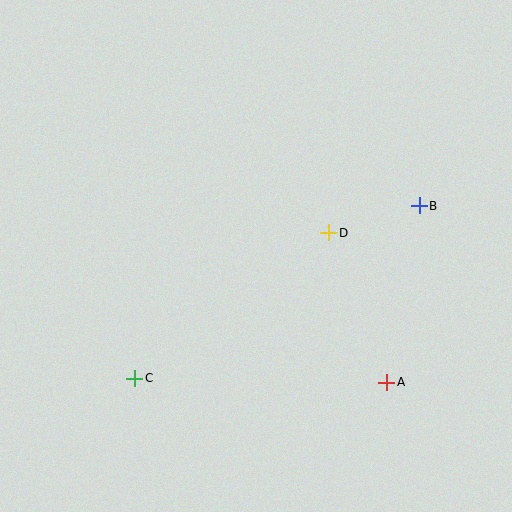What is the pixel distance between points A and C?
The distance between A and C is 252 pixels.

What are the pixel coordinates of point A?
Point A is at (387, 382).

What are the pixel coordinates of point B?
Point B is at (419, 206).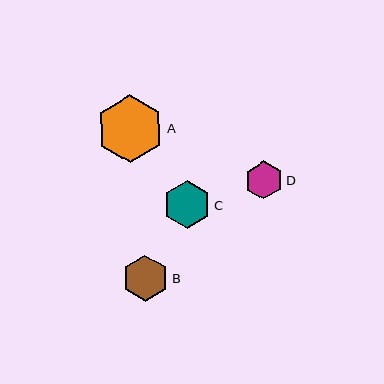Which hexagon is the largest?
Hexagon A is the largest with a size of approximately 67 pixels.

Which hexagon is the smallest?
Hexagon D is the smallest with a size of approximately 38 pixels.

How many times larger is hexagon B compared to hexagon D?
Hexagon B is approximately 1.2 times the size of hexagon D.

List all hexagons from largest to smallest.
From largest to smallest: A, C, B, D.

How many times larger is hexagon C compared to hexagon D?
Hexagon C is approximately 1.3 times the size of hexagon D.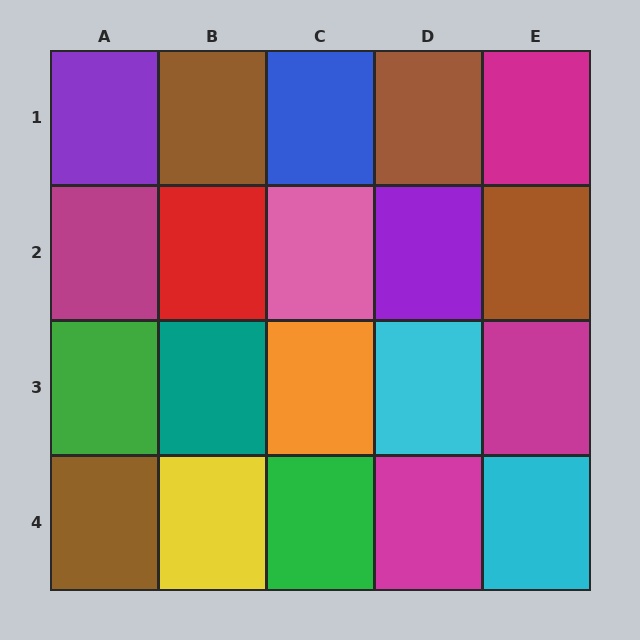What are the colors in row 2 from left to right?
Magenta, red, pink, purple, brown.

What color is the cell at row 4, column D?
Magenta.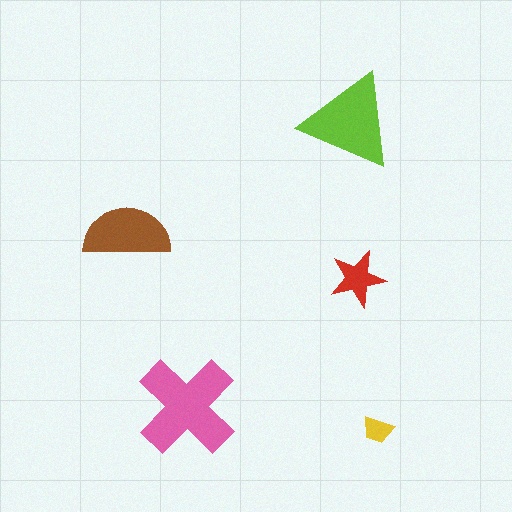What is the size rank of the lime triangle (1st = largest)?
2nd.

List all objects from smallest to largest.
The yellow trapezoid, the red star, the brown semicircle, the lime triangle, the pink cross.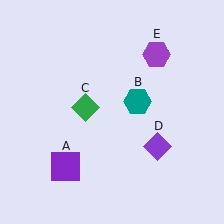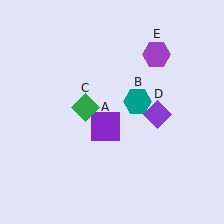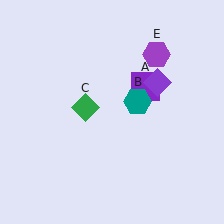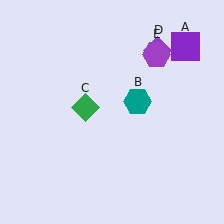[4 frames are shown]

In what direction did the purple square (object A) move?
The purple square (object A) moved up and to the right.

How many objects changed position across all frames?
2 objects changed position: purple square (object A), purple diamond (object D).